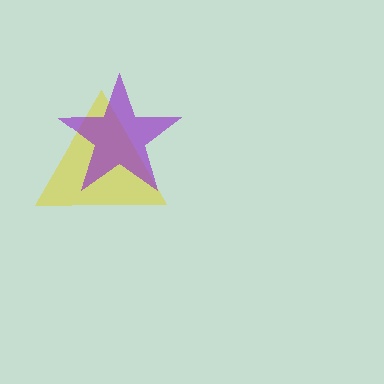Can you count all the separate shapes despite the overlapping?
Yes, there are 2 separate shapes.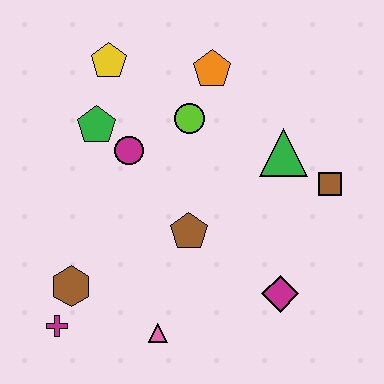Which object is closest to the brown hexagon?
The magenta cross is closest to the brown hexagon.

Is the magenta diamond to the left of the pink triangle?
No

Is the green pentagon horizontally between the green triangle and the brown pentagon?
No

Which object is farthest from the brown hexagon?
The brown square is farthest from the brown hexagon.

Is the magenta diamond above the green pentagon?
No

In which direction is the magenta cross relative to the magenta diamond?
The magenta cross is to the left of the magenta diamond.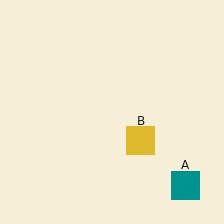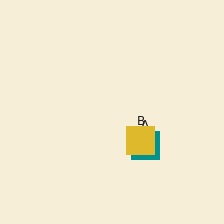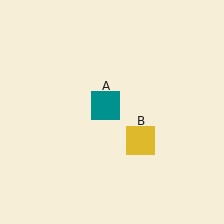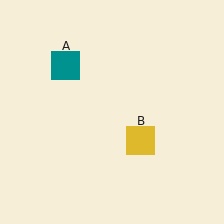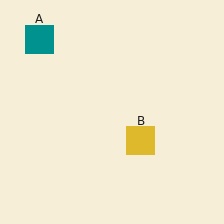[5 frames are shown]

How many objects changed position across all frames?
1 object changed position: teal square (object A).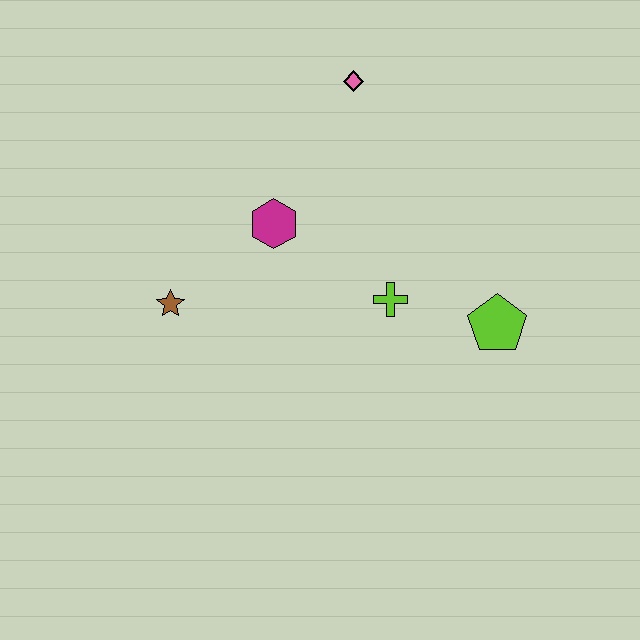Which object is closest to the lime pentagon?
The lime cross is closest to the lime pentagon.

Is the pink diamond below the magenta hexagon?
No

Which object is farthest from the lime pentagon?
The brown star is farthest from the lime pentagon.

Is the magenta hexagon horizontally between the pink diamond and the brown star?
Yes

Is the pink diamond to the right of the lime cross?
No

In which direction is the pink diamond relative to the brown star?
The pink diamond is above the brown star.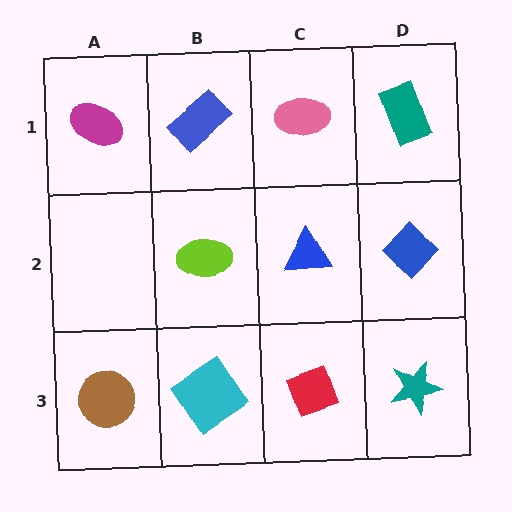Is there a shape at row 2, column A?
No, that cell is empty.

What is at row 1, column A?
A magenta ellipse.